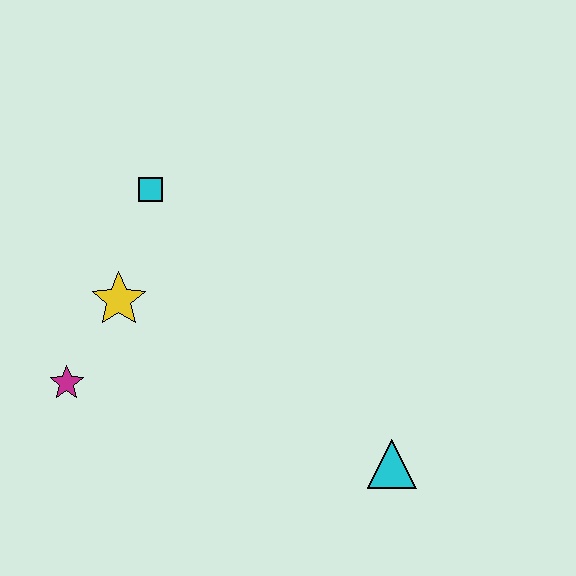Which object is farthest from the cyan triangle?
The cyan square is farthest from the cyan triangle.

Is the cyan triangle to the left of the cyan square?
No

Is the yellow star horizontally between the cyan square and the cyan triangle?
No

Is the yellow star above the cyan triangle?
Yes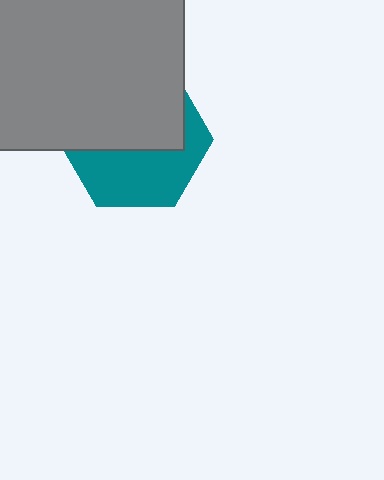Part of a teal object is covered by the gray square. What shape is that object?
It is a hexagon.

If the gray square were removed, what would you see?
You would see the complete teal hexagon.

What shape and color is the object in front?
The object in front is a gray square.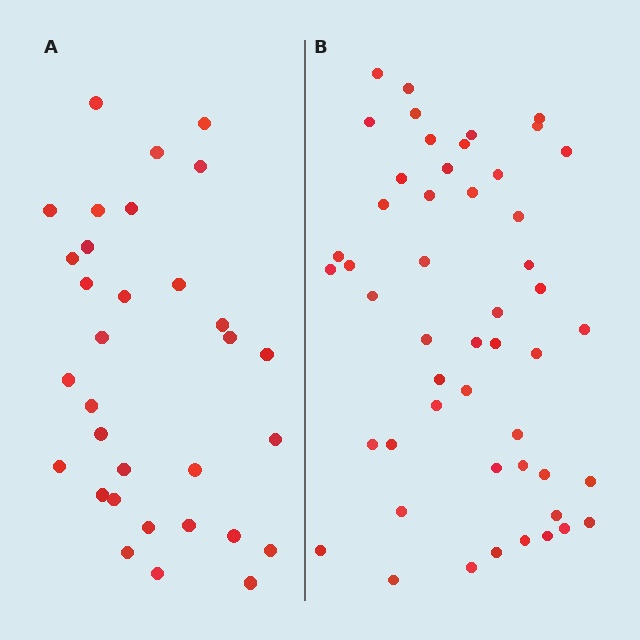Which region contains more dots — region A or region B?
Region B (the right region) has more dots.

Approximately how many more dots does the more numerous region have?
Region B has approximately 20 more dots than region A.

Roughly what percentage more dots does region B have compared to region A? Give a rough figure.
About 55% more.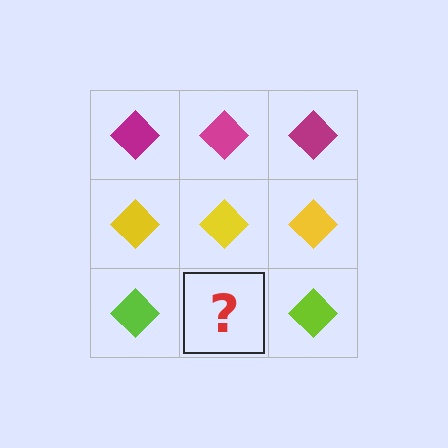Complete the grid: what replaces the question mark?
The question mark should be replaced with a lime diamond.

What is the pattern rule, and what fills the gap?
The rule is that each row has a consistent color. The gap should be filled with a lime diamond.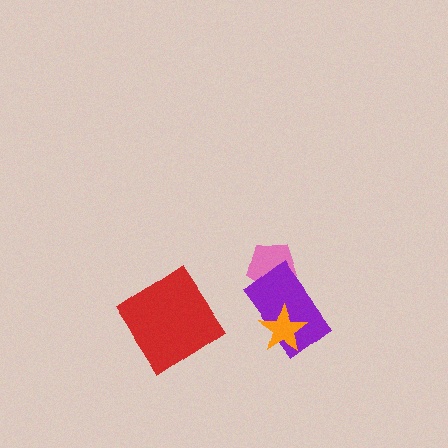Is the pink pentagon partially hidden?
Yes, it is partially covered by another shape.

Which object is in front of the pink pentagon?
The purple rectangle is in front of the pink pentagon.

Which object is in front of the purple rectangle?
The orange star is in front of the purple rectangle.